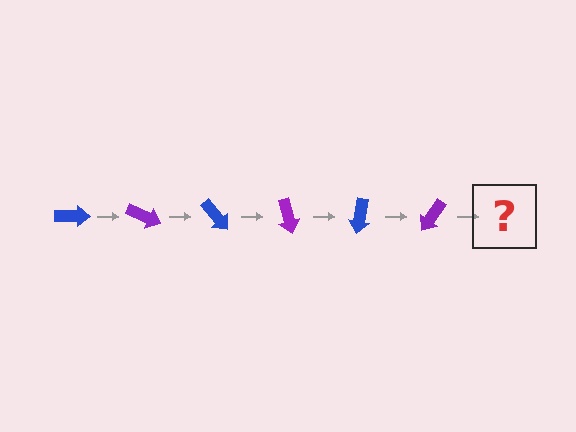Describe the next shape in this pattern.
It should be a blue arrow, rotated 150 degrees from the start.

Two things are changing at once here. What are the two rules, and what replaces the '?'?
The two rules are that it rotates 25 degrees each step and the color cycles through blue and purple. The '?' should be a blue arrow, rotated 150 degrees from the start.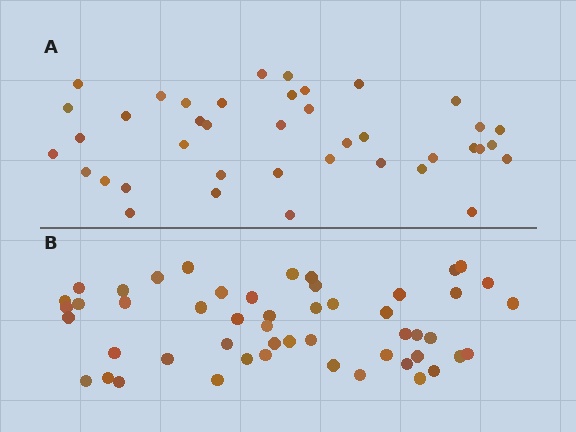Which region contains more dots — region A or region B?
Region B (the bottom region) has more dots.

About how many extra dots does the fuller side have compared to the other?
Region B has roughly 12 or so more dots than region A.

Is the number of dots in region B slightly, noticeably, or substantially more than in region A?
Region B has noticeably more, but not dramatically so. The ratio is roughly 1.3 to 1.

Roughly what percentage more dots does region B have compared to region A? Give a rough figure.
About 30% more.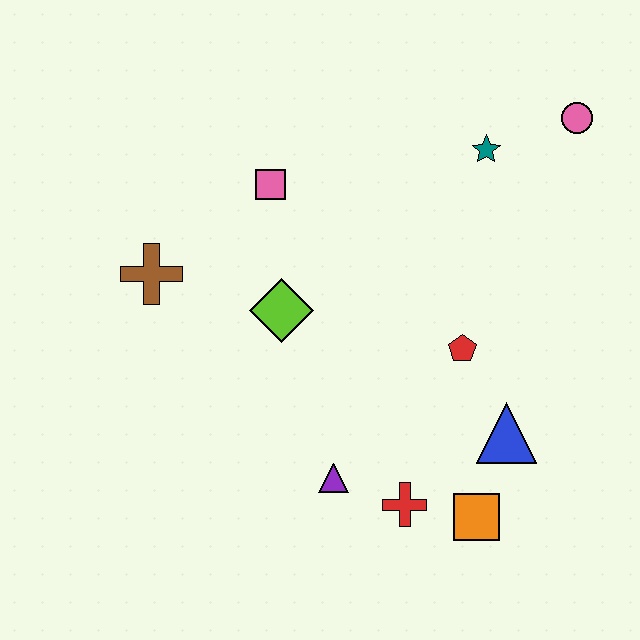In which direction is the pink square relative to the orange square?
The pink square is above the orange square.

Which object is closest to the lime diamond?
The pink square is closest to the lime diamond.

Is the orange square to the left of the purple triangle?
No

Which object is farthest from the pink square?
The orange square is farthest from the pink square.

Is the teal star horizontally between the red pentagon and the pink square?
No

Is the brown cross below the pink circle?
Yes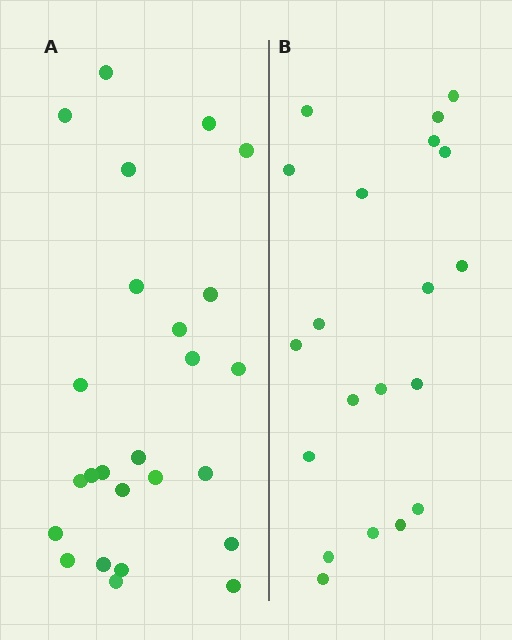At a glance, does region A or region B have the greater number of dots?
Region A (the left region) has more dots.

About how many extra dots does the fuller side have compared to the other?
Region A has about 5 more dots than region B.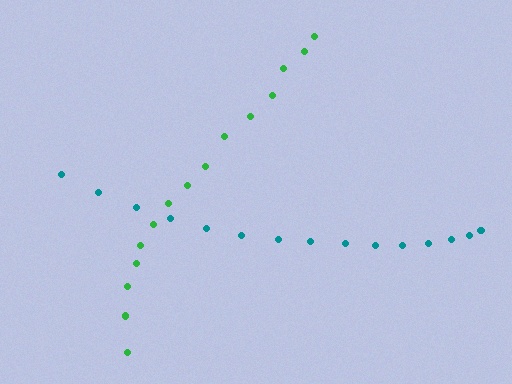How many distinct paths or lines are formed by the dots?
There are 2 distinct paths.